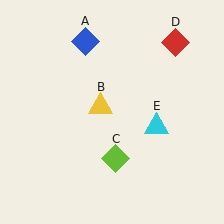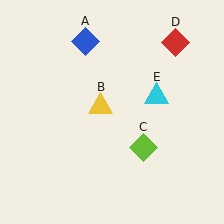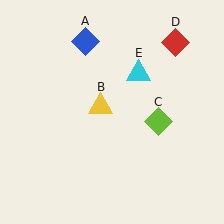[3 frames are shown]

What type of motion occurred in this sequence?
The lime diamond (object C), cyan triangle (object E) rotated counterclockwise around the center of the scene.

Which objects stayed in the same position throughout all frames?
Blue diamond (object A) and yellow triangle (object B) and red diamond (object D) remained stationary.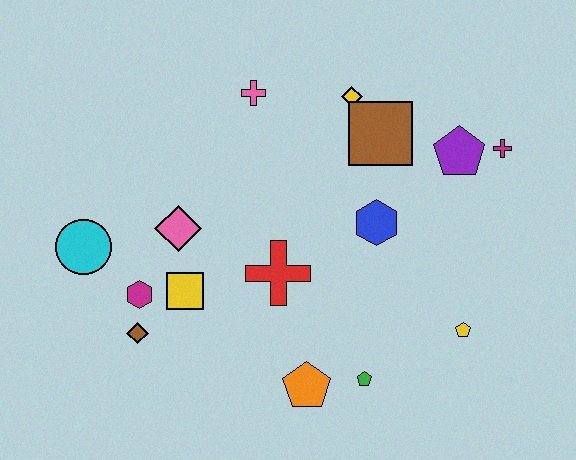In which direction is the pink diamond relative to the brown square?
The pink diamond is to the left of the brown square.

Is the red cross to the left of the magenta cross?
Yes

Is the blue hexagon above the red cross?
Yes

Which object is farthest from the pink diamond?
The magenta cross is farthest from the pink diamond.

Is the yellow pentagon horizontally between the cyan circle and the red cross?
No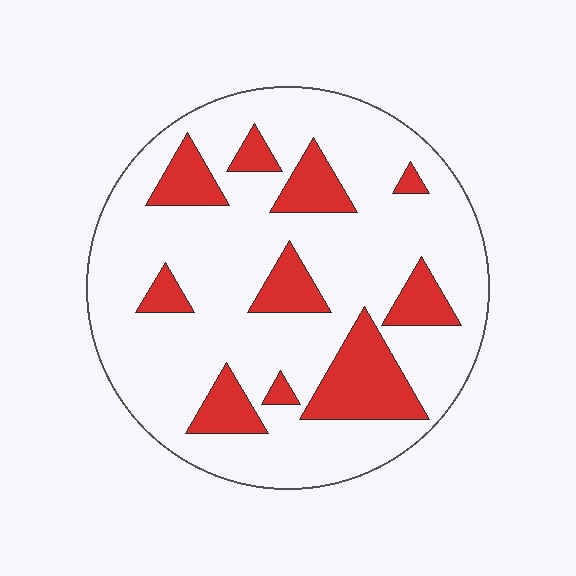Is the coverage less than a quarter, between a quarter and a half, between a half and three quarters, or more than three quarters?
Less than a quarter.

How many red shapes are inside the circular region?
10.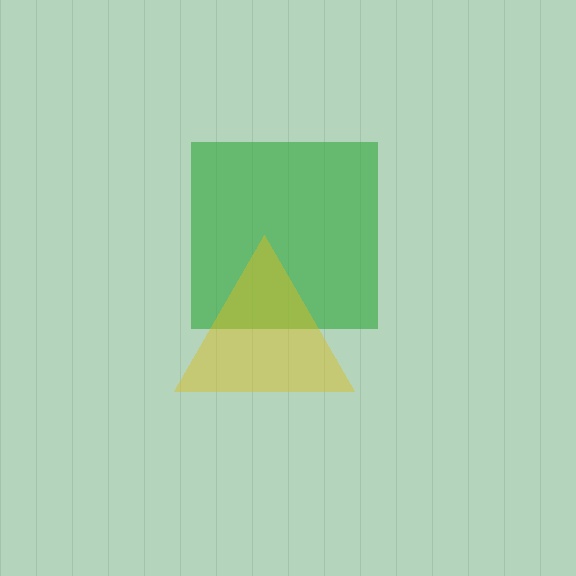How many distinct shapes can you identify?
There are 2 distinct shapes: a green square, a yellow triangle.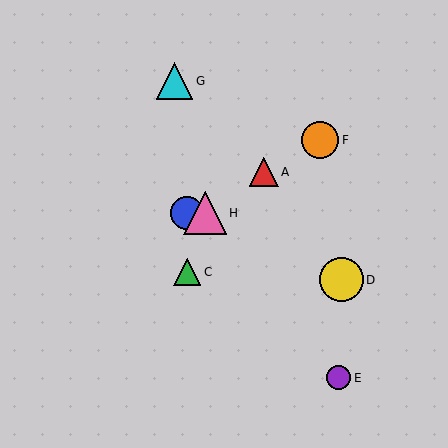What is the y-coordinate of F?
Object F is at y≈140.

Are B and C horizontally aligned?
No, B is at y≈213 and C is at y≈272.